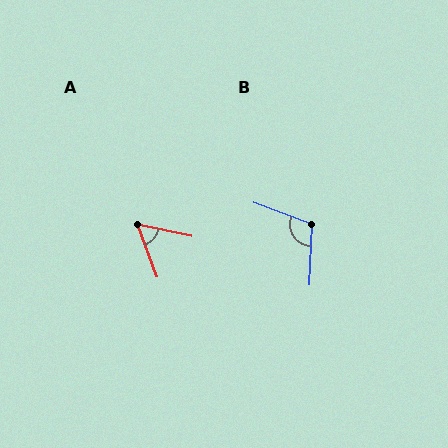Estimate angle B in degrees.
Approximately 108 degrees.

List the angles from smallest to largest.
A (58°), B (108°).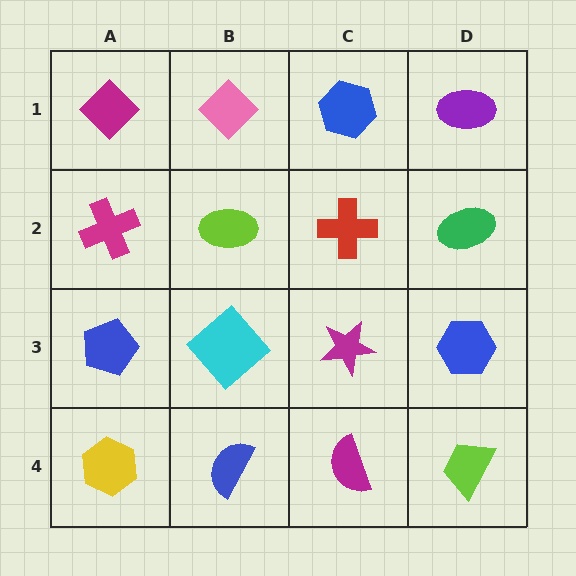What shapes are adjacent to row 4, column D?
A blue hexagon (row 3, column D), a magenta semicircle (row 4, column C).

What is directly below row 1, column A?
A magenta cross.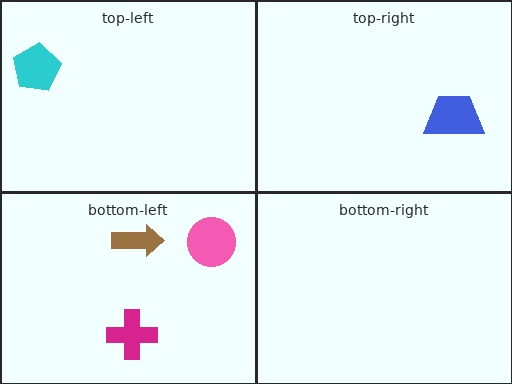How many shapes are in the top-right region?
1.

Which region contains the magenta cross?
The bottom-left region.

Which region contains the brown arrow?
The bottom-left region.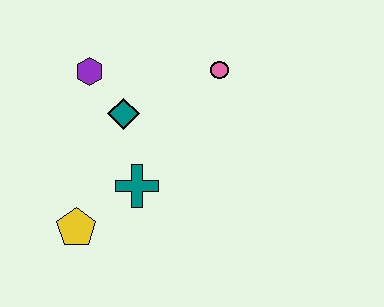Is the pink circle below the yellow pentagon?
No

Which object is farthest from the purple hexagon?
The yellow pentagon is farthest from the purple hexagon.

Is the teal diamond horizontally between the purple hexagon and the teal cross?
Yes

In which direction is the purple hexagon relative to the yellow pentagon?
The purple hexagon is above the yellow pentagon.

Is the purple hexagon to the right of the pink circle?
No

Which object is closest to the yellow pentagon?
The teal cross is closest to the yellow pentagon.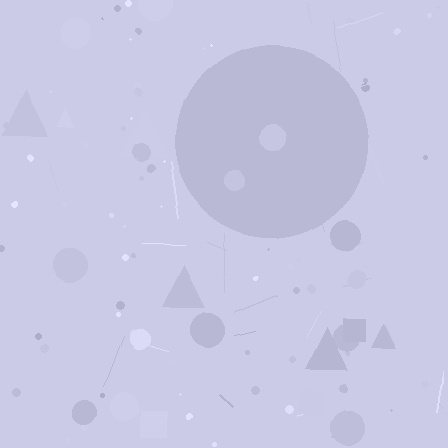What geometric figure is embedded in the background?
A circle is embedded in the background.